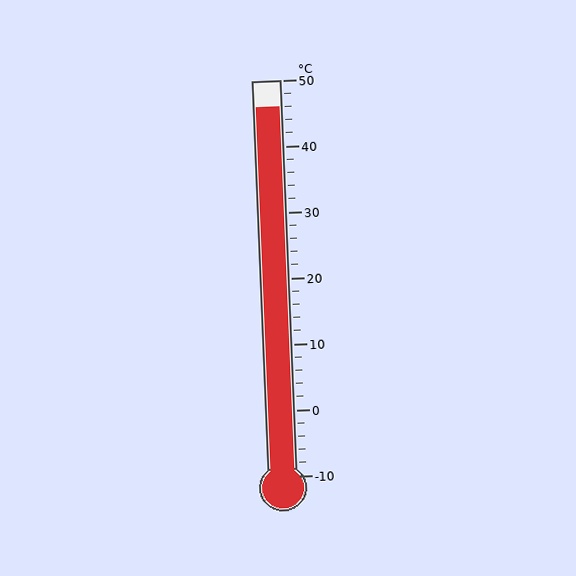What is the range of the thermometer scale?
The thermometer scale ranges from -10°C to 50°C.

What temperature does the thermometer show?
The thermometer shows approximately 46°C.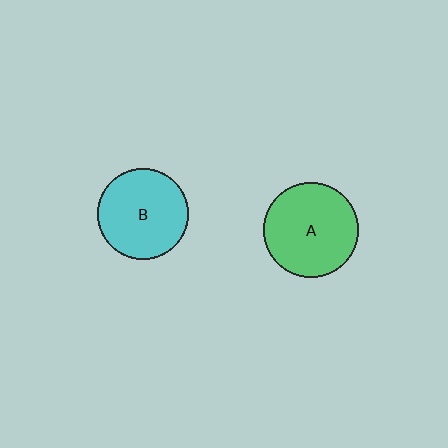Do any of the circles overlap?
No, none of the circles overlap.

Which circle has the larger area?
Circle A (green).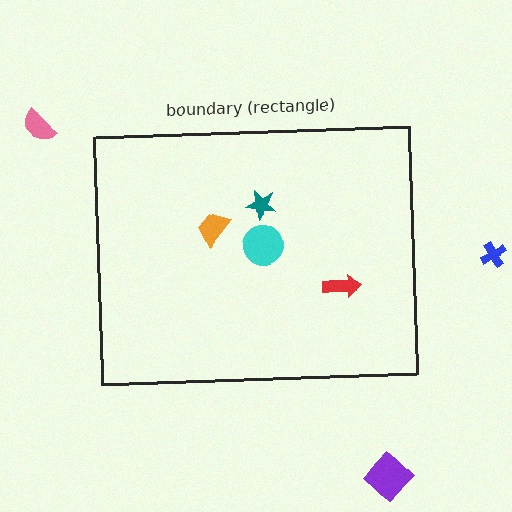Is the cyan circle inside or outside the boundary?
Inside.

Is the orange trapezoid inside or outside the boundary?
Inside.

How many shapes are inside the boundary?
4 inside, 3 outside.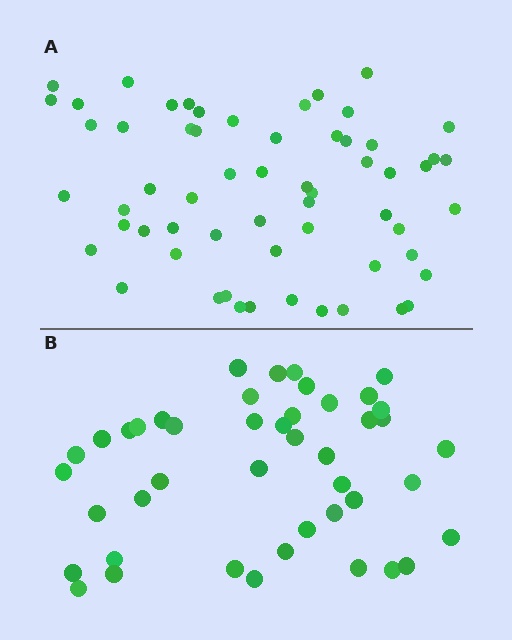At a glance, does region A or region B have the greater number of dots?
Region A (the top region) has more dots.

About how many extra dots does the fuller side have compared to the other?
Region A has approximately 15 more dots than region B.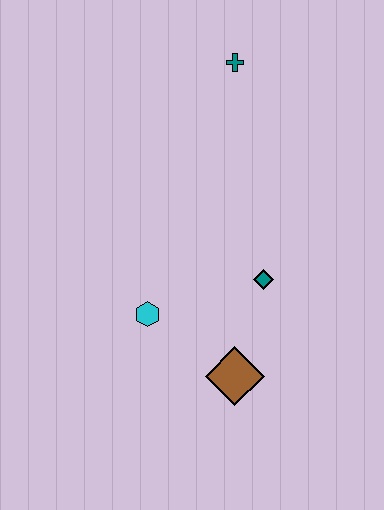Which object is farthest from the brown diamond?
The teal cross is farthest from the brown diamond.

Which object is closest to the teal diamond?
The brown diamond is closest to the teal diamond.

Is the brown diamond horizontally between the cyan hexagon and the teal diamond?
Yes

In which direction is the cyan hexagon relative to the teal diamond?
The cyan hexagon is to the left of the teal diamond.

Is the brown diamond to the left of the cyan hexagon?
No